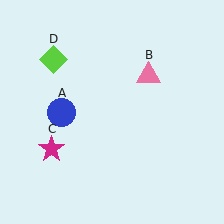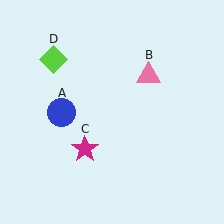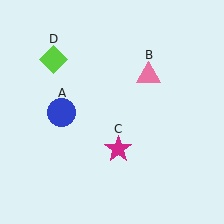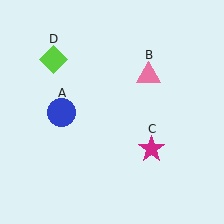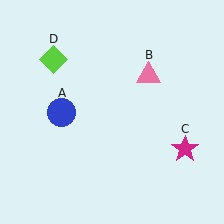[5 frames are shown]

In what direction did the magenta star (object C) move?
The magenta star (object C) moved right.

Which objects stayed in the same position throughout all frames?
Blue circle (object A) and pink triangle (object B) and lime diamond (object D) remained stationary.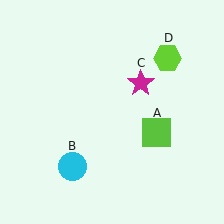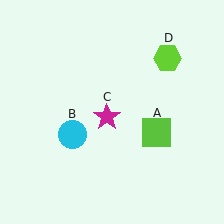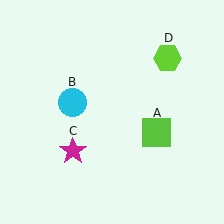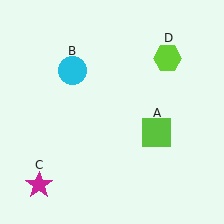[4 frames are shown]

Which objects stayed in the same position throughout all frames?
Lime square (object A) and lime hexagon (object D) remained stationary.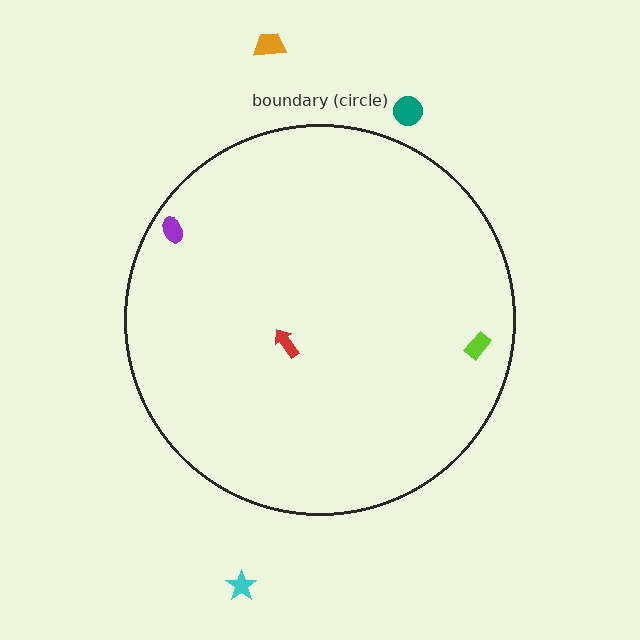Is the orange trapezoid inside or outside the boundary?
Outside.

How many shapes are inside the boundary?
3 inside, 3 outside.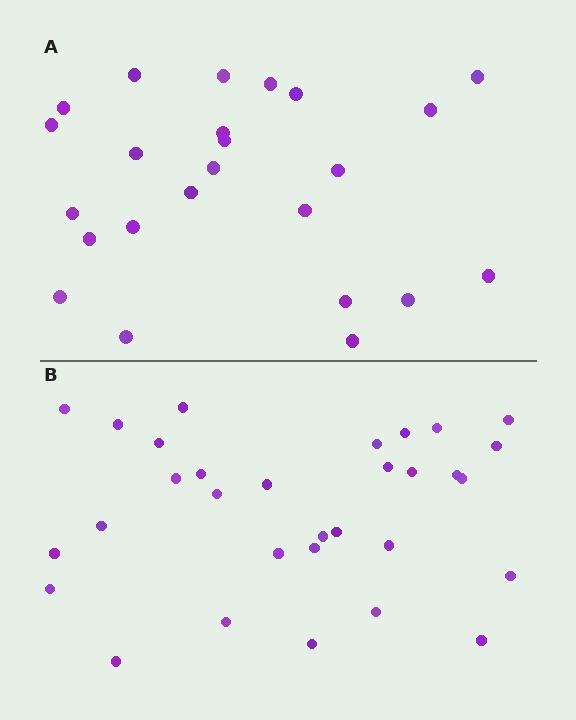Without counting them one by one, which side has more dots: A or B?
Region B (the bottom region) has more dots.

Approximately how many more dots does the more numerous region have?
Region B has roughly 8 or so more dots than region A.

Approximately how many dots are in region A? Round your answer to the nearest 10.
About 20 dots. (The exact count is 24, which rounds to 20.)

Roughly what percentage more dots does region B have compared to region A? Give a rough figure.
About 30% more.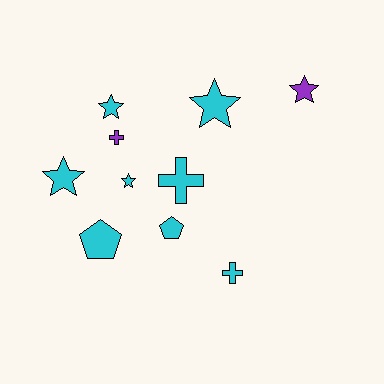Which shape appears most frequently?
Star, with 5 objects.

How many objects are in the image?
There are 10 objects.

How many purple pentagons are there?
There are no purple pentagons.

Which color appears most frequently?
Cyan, with 8 objects.